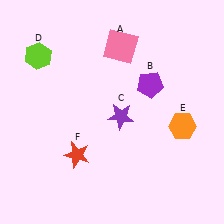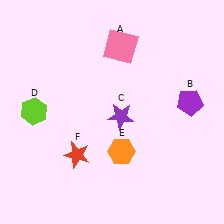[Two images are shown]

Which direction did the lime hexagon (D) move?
The lime hexagon (D) moved down.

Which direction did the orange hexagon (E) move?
The orange hexagon (E) moved left.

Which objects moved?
The objects that moved are: the purple pentagon (B), the lime hexagon (D), the orange hexagon (E).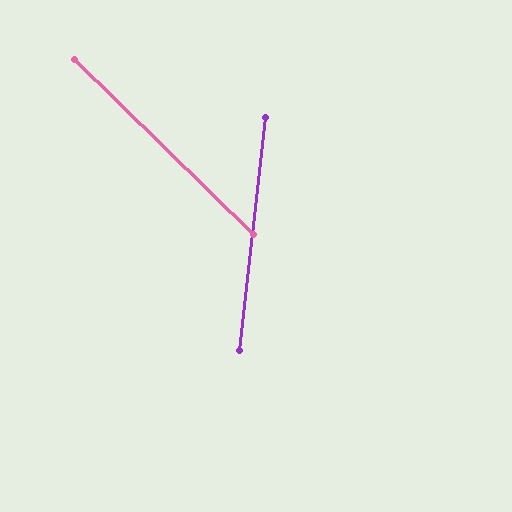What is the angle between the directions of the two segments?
Approximately 52 degrees.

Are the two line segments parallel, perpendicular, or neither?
Neither parallel nor perpendicular — they differ by about 52°.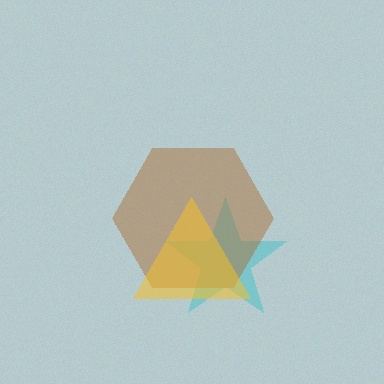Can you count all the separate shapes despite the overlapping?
Yes, there are 3 separate shapes.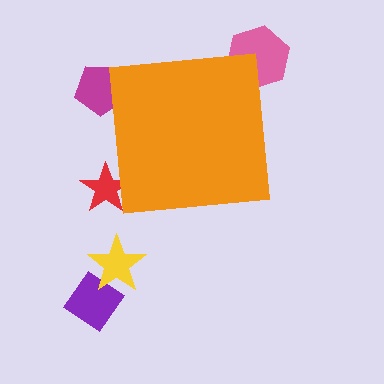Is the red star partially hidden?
Yes, the red star is partially hidden behind the orange square.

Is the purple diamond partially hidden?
No, the purple diamond is fully visible.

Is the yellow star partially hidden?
No, the yellow star is fully visible.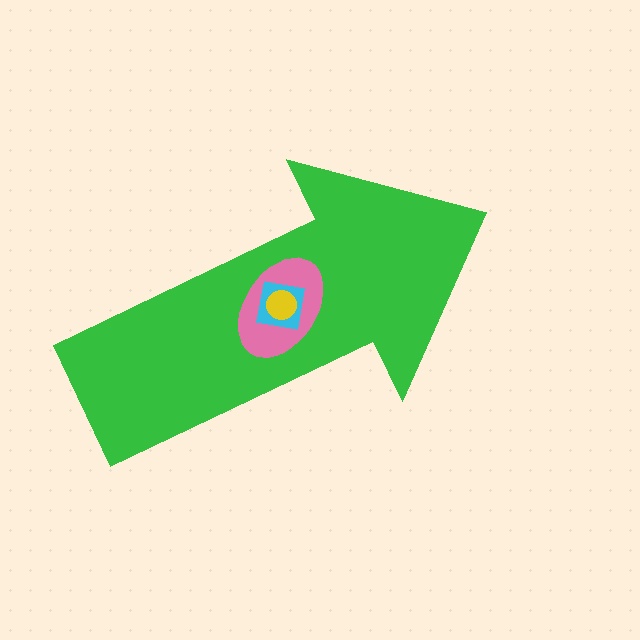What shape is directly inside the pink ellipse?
The cyan square.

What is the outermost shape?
The green arrow.